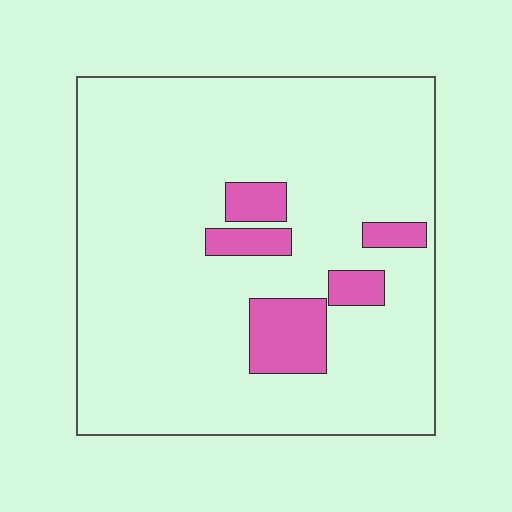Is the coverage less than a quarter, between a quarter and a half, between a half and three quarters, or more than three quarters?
Less than a quarter.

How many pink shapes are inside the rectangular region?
5.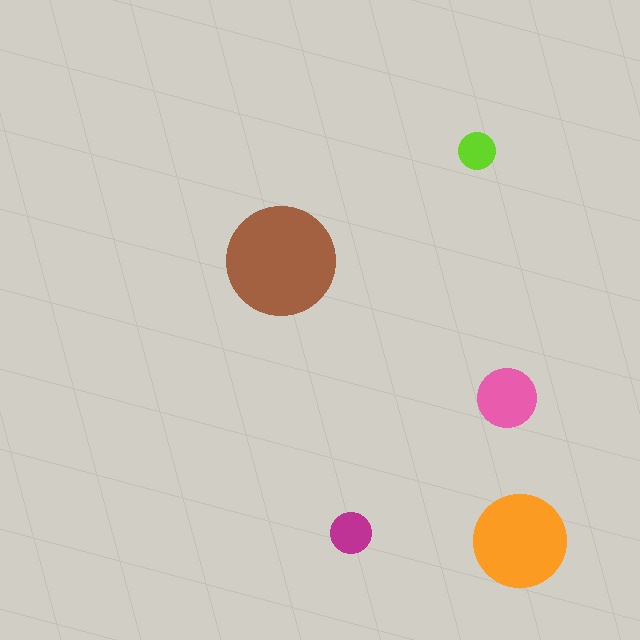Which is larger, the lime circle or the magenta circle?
The magenta one.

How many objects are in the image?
There are 5 objects in the image.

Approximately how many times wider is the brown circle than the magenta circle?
About 2.5 times wider.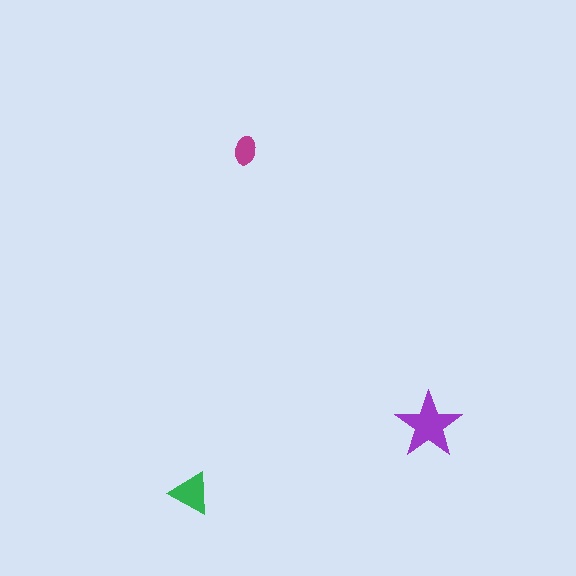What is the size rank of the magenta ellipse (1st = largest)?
3rd.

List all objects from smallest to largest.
The magenta ellipse, the green triangle, the purple star.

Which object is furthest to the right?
The purple star is rightmost.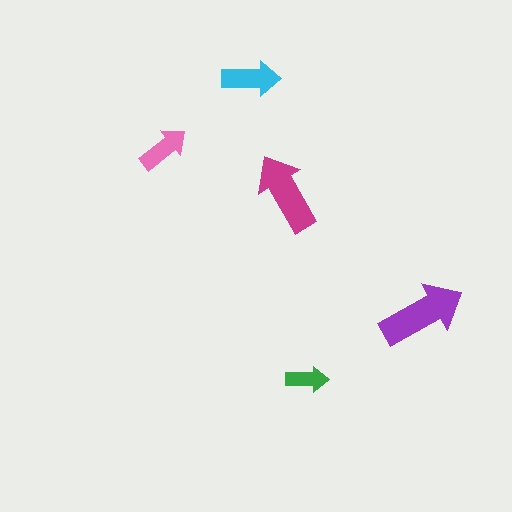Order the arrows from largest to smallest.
the purple one, the magenta one, the cyan one, the pink one, the green one.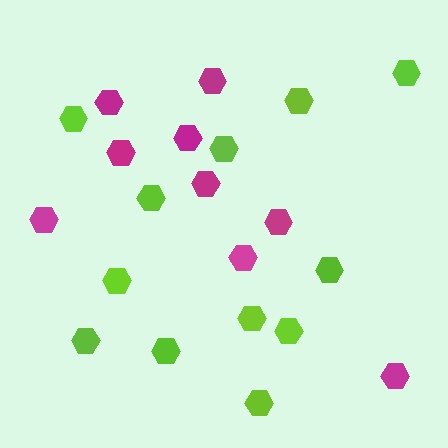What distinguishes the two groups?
There are 2 groups: one group of lime hexagons (12) and one group of magenta hexagons (9).